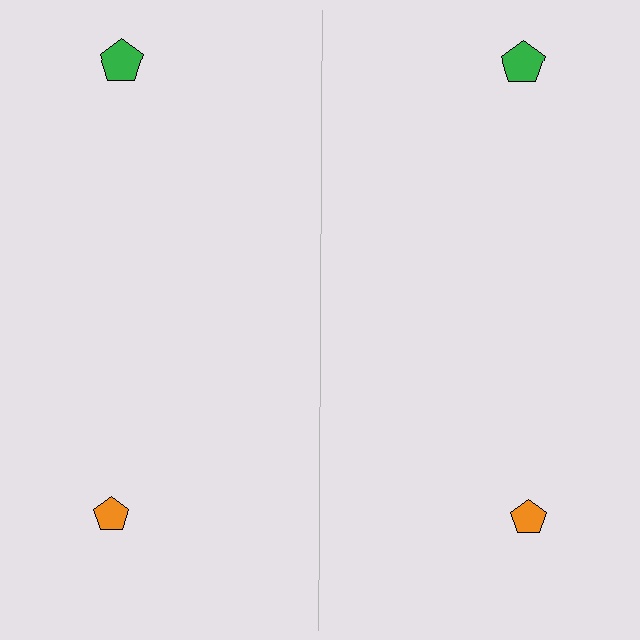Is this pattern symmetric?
Yes, this pattern has bilateral (reflection) symmetry.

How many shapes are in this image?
There are 4 shapes in this image.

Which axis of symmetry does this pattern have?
The pattern has a vertical axis of symmetry running through the center of the image.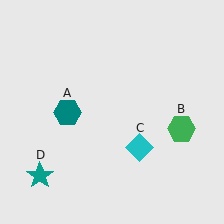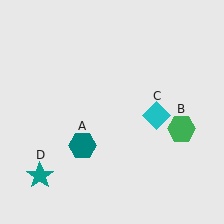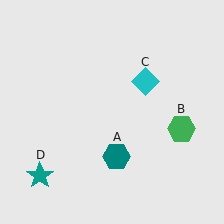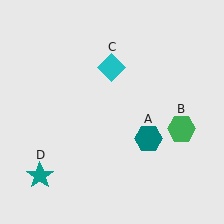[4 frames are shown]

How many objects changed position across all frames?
2 objects changed position: teal hexagon (object A), cyan diamond (object C).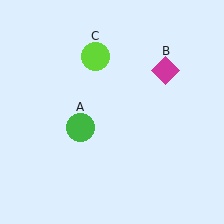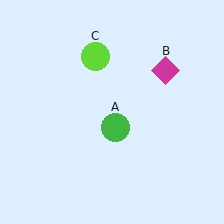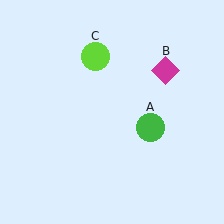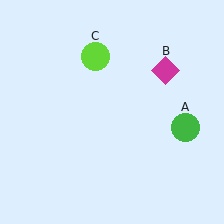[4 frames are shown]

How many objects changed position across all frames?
1 object changed position: green circle (object A).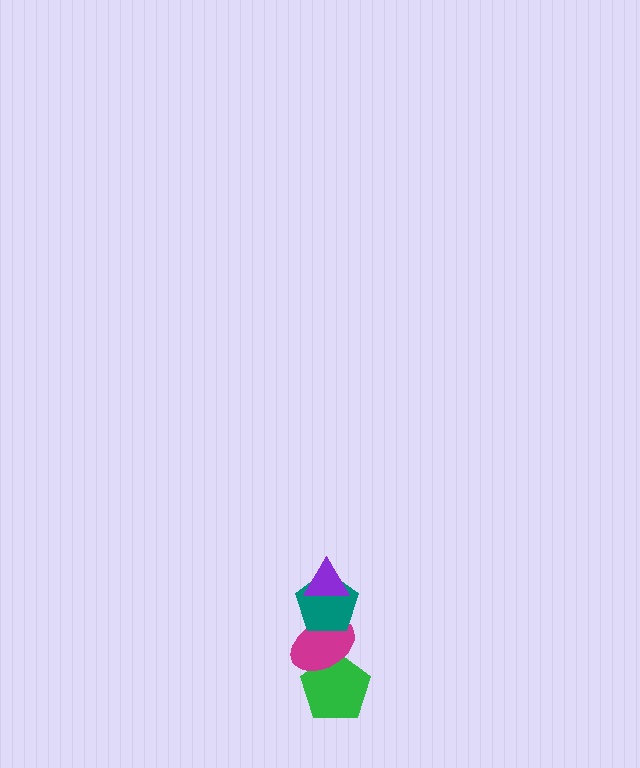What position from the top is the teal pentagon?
The teal pentagon is 2nd from the top.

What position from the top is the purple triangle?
The purple triangle is 1st from the top.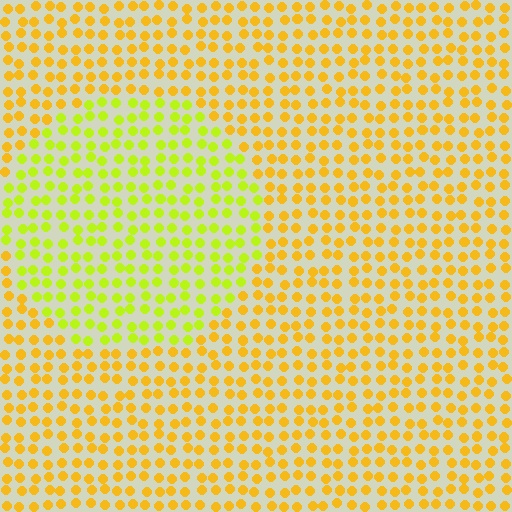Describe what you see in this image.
The image is filled with small yellow elements in a uniform arrangement. A circle-shaped region is visible where the elements are tinted to a slightly different hue, forming a subtle color boundary.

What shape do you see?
I see a circle.